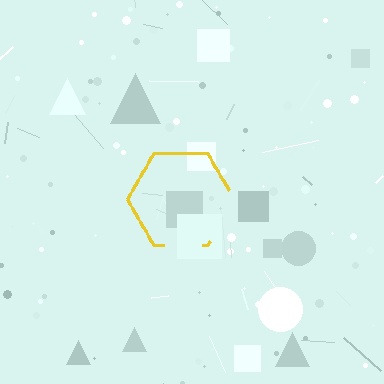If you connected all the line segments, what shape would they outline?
They would outline a hexagon.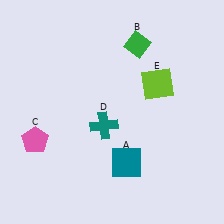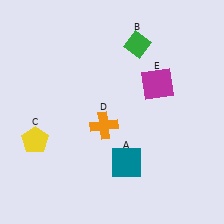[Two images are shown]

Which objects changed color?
C changed from pink to yellow. D changed from teal to orange. E changed from lime to magenta.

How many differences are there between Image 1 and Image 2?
There are 3 differences between the two images.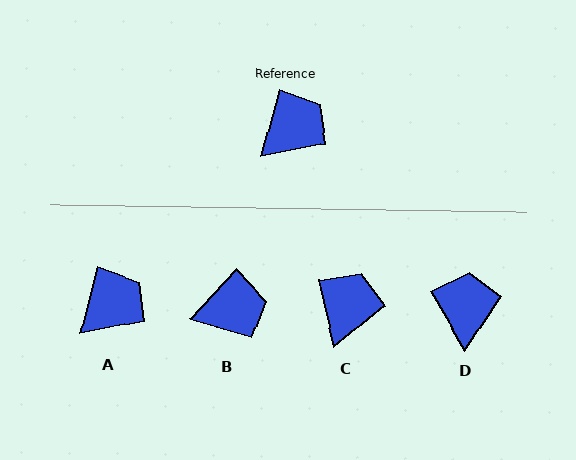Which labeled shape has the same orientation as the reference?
A.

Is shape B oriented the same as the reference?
No, it is off by about 27 degrees.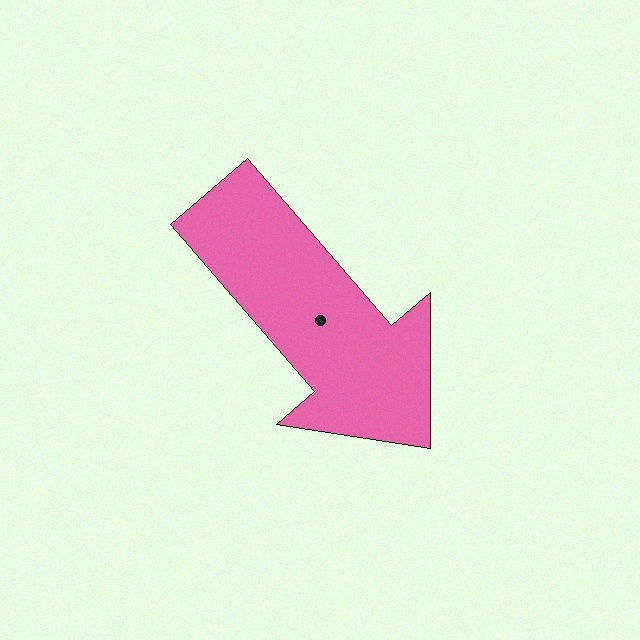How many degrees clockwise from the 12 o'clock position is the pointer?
Approximately 139 degrees.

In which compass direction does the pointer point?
Southeast.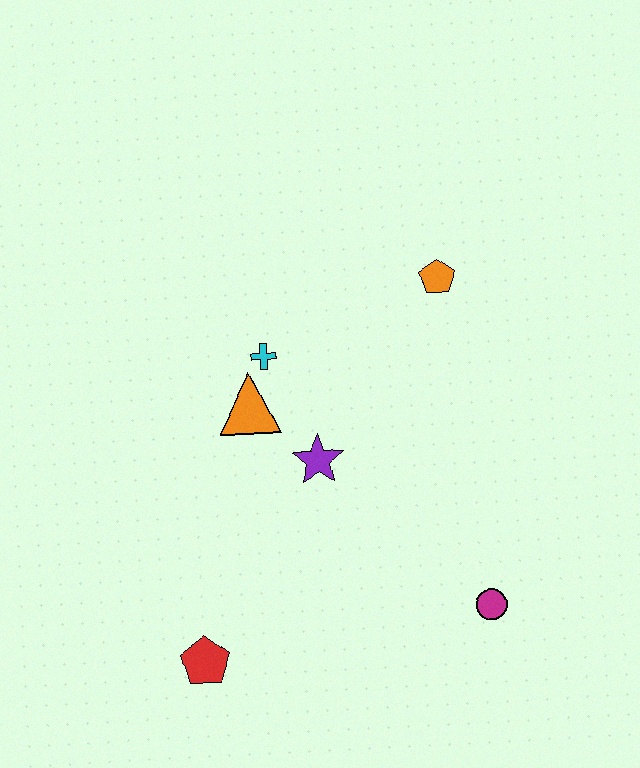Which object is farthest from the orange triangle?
The magenta circle is farthest from the orange triangle.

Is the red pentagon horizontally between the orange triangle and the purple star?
No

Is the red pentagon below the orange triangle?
Yes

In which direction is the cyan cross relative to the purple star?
The cyan cross is above the purple star.